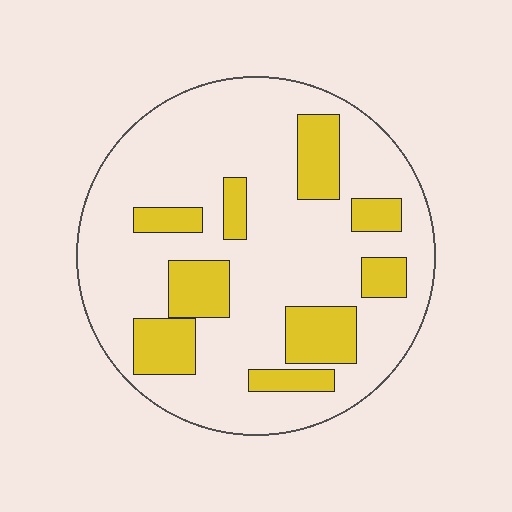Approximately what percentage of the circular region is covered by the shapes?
Approximately 25%.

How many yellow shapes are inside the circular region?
9.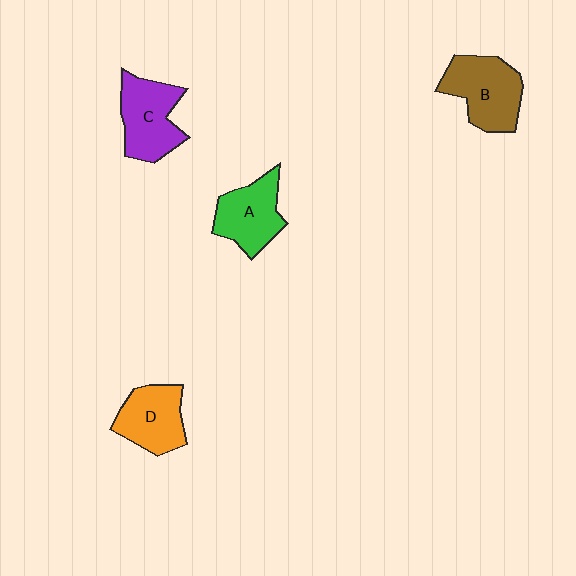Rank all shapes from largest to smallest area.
From largest to smallest: B (brown), C (purple), A (green), D (orange).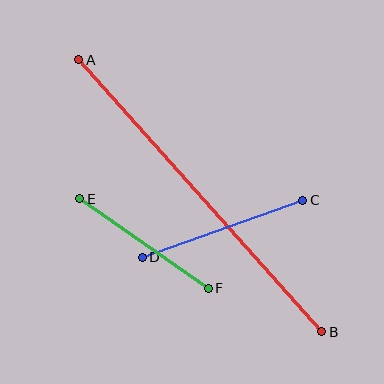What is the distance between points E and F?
The distance is approximately 157 pixels.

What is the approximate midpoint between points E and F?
The midpoint is at approximately (144, 244) pixels.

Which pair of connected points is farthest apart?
Points A and B are farthest apart.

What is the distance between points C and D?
The distance is approximately 170 pixels.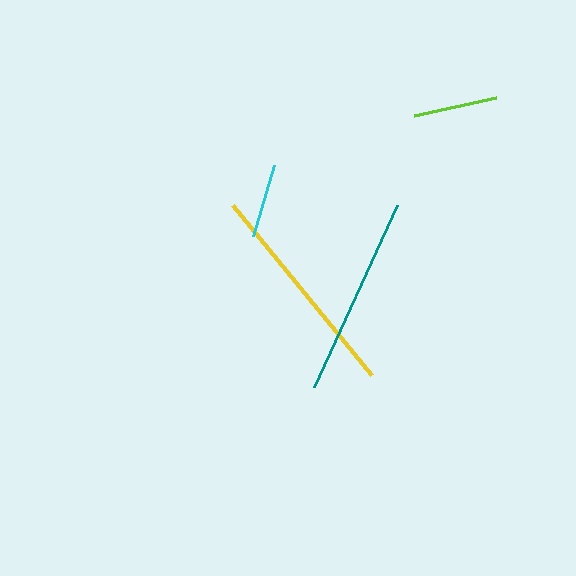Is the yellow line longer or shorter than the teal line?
The yellow line is longer than the teal line.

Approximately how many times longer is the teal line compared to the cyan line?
The teal line is approximately 2.7 times the length of the cyan line.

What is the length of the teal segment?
The teal segment is approximately 201 pixels long.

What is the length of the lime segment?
The lime segment is approximately 85 pixels long.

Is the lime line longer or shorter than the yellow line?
The yellow line is longer than the lime line.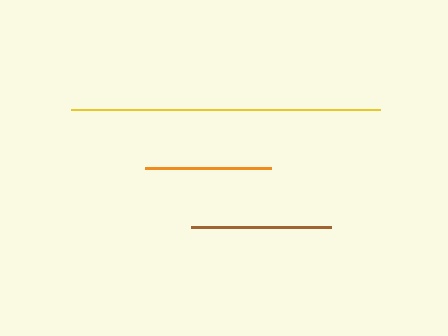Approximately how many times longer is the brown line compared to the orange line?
The brown line is approximately 1.1 times the length of the orange line.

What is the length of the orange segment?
The orange segment is approximately 126 pixels long.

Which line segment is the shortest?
The orange line is the shortest at approximately 126 pixels.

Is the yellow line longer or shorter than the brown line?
The yellow line is longer than the brown line.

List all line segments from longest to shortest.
From longest to shortest: yellow, brown, orange.